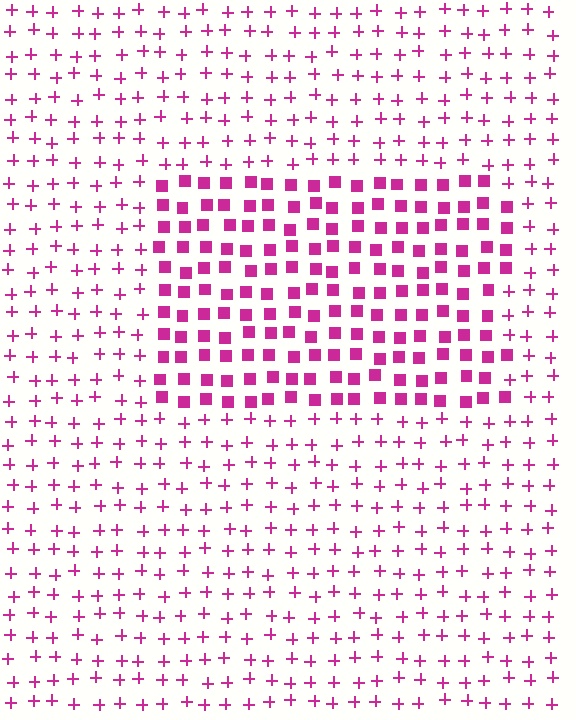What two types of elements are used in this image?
The image uses squares inside the rectangle region and plus signs outside it.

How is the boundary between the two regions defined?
The boundary is defined by a change in element shape: squares inside vs. plus signs outside. All elements share the same color and spacing.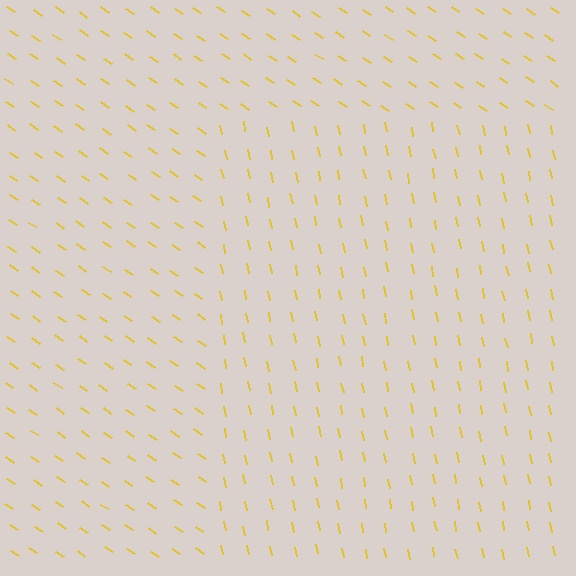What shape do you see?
I see a rectangle.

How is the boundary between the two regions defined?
The boundary is defined purely by a change in line orientation (approximately 45 degrees difference). All lines are the same color and thickness.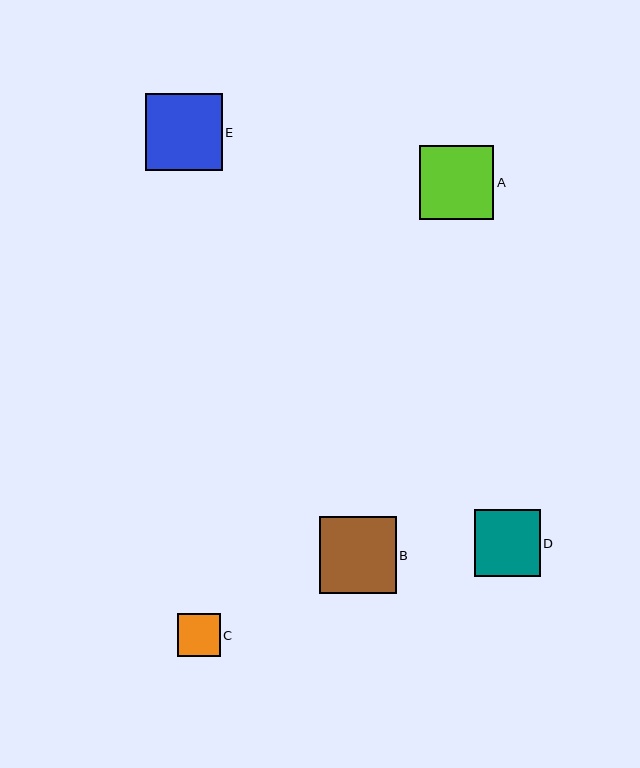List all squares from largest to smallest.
From largest to smallest: B, E, A, D, C.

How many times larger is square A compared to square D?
Square A is approximately 1.1 times the size of square D.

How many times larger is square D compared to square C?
Square D is approximately 1.6 times the size of square C.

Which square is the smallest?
Square C is the smallest with a size of approximately 43 pixels.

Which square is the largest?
Square B is the largest with a size of approximately 77 pixels.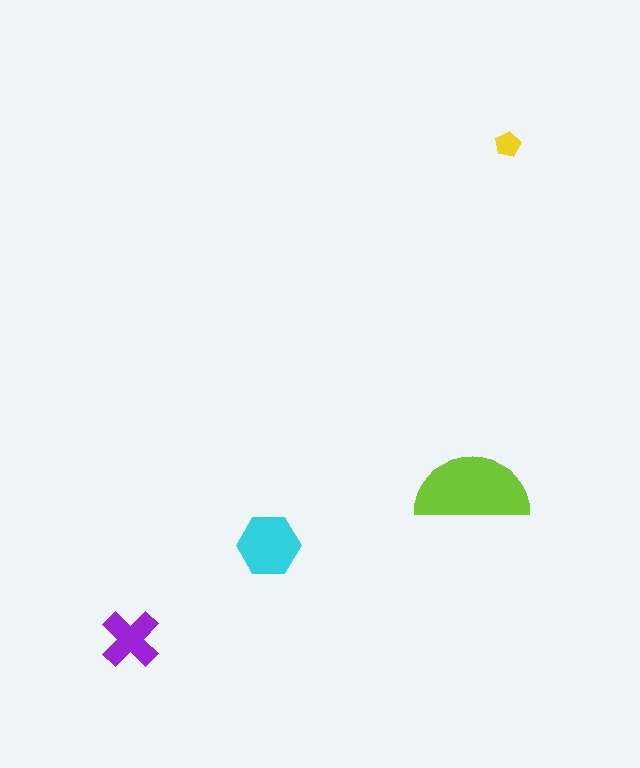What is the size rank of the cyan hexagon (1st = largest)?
2nd.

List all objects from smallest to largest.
The yellow pentagon, the purple cross, the cyan hexagon, the lime semicircle.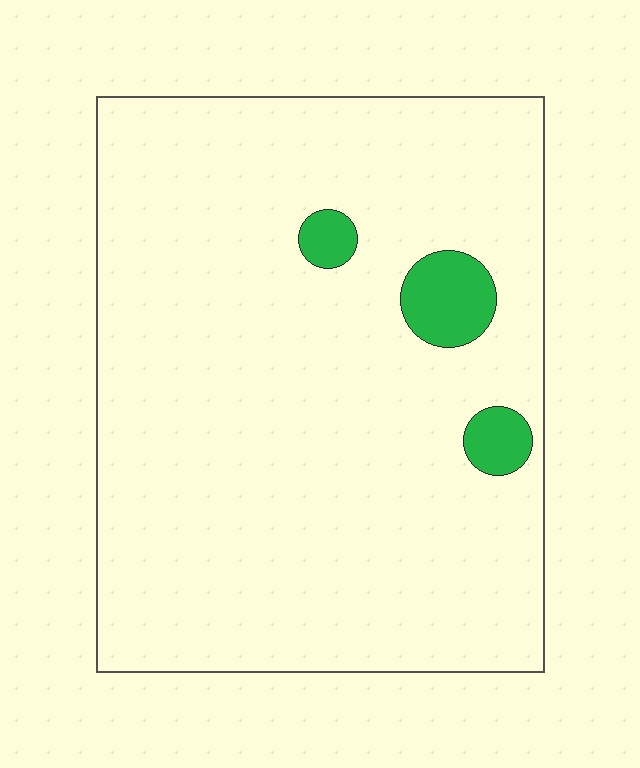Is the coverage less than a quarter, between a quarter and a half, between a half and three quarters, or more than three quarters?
Less than a quarter.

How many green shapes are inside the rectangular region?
3.